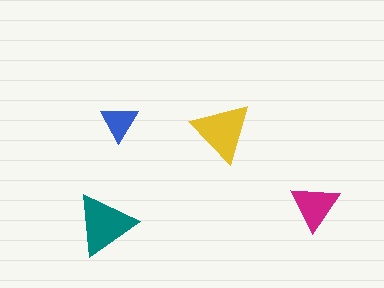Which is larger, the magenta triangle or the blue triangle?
The magenta one.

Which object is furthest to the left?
The teal triangle is leftmost.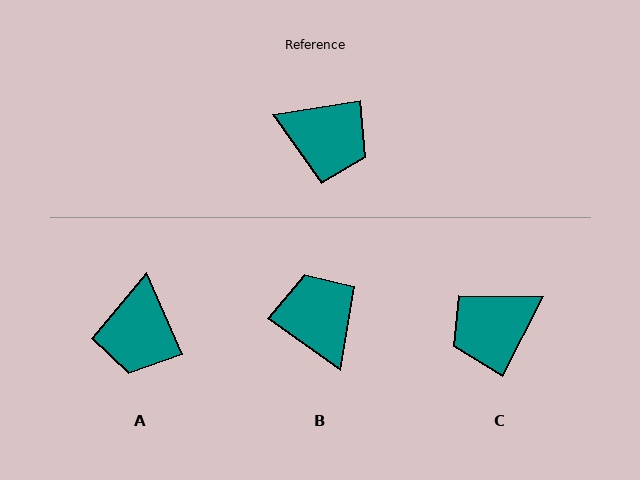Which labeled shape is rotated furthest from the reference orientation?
B, about 135 degrees away.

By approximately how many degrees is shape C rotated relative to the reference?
Approximately 126 degrees clockwise.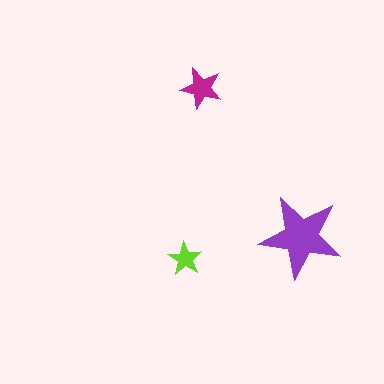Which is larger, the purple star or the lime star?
The purple one.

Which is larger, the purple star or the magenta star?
The purple one.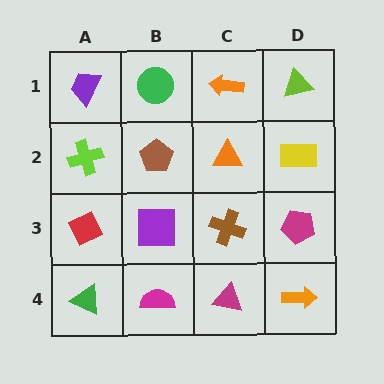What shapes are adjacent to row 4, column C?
A brown cross (row 3, column C), a magenta semicircle (row 4, column B), an orange arrow (row 4, column D).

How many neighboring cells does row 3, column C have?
4.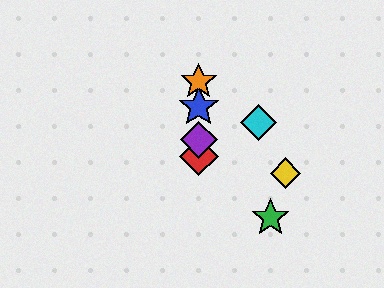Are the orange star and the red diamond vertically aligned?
Yes, both are at x≈199.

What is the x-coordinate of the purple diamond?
The purple diamond is at x≈199.